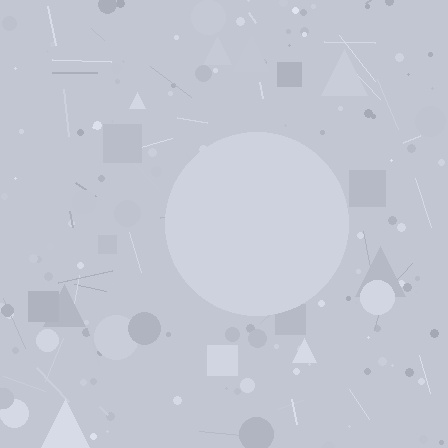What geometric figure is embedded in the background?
A circle is embedded in the background.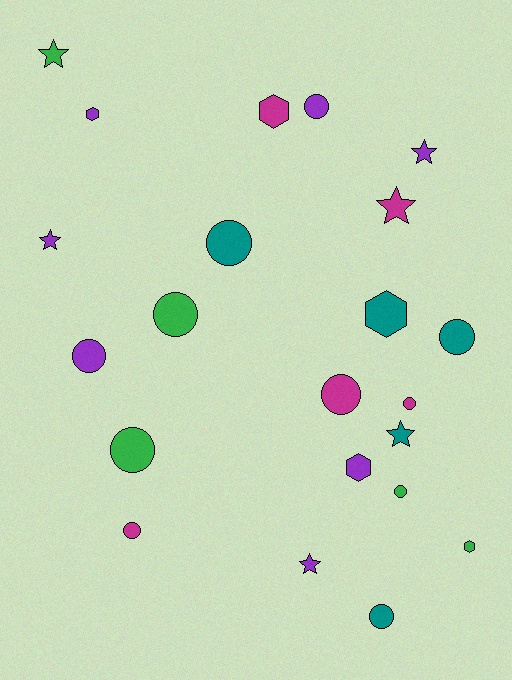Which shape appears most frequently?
Circle, with 11 objects.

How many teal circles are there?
There are 3 teal circles.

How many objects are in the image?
There are 22 objects.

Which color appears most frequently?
Purple, with 7 objects.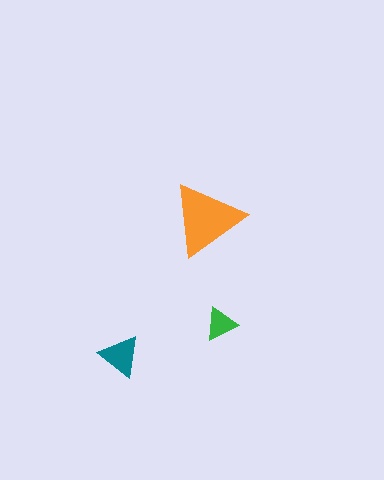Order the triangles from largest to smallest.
the orange one, the teal one, the green one.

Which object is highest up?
The orange triangle is topmost.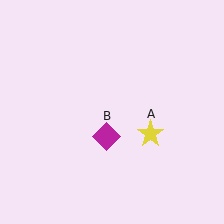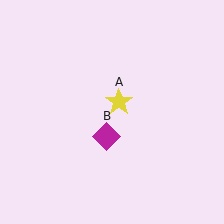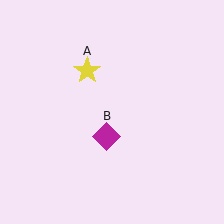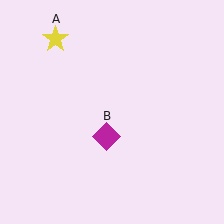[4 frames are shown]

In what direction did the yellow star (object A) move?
The yellow star (object A) moved up and to the left.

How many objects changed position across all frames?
1 object changed position: yellow star (object A).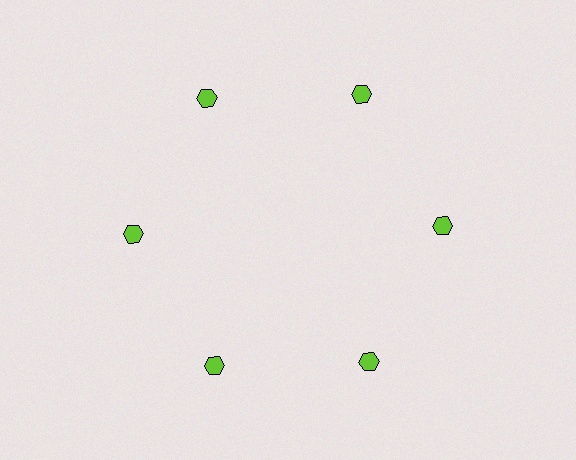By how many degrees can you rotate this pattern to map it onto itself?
The pattern maps onto itself every 60 degrees of rotation.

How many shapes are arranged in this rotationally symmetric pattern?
There are 6 shapes, arranged in 6 groups of 1.